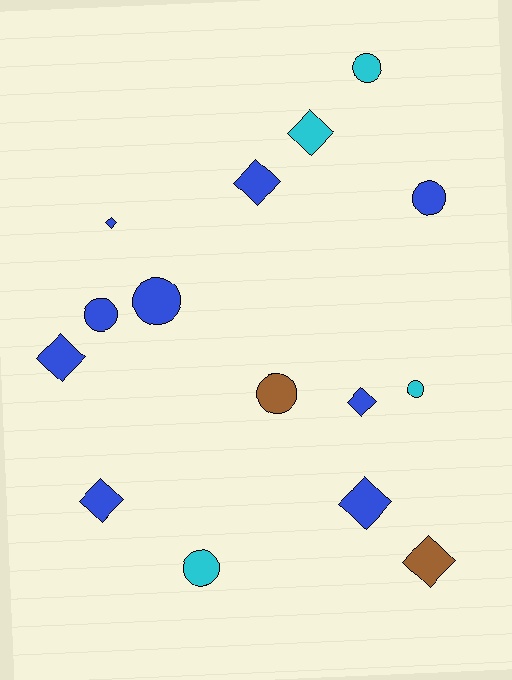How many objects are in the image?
There are 15 objects.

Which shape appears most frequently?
Diamond, with 8 objects.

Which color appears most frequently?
Blue, with 9 objects.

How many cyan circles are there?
There are 3 cyan circles.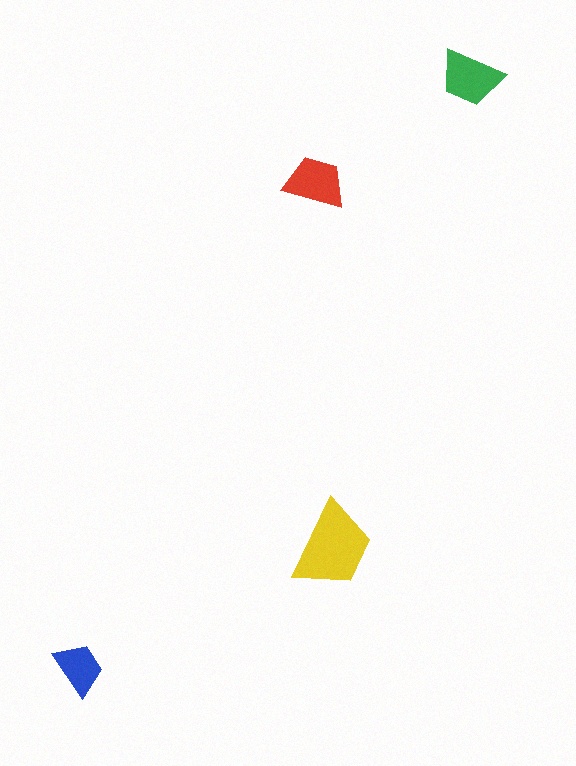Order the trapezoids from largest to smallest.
the yellow one, the green one, the red one, the blue one.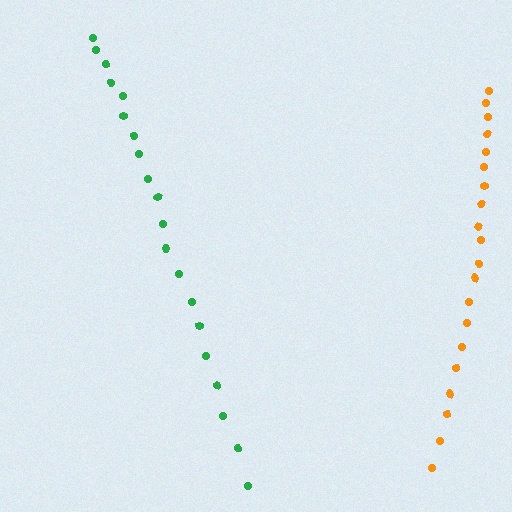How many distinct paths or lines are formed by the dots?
There are 2 distinct paths.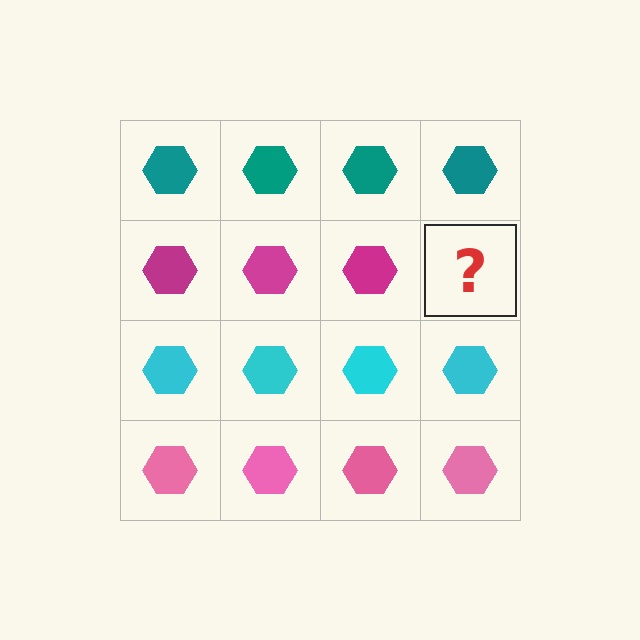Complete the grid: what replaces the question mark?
The question mark should be replaced with a magenta hexagon.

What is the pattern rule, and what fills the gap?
The rule is that each row has a consistent color. The gap should be filled with a magenta hexagon.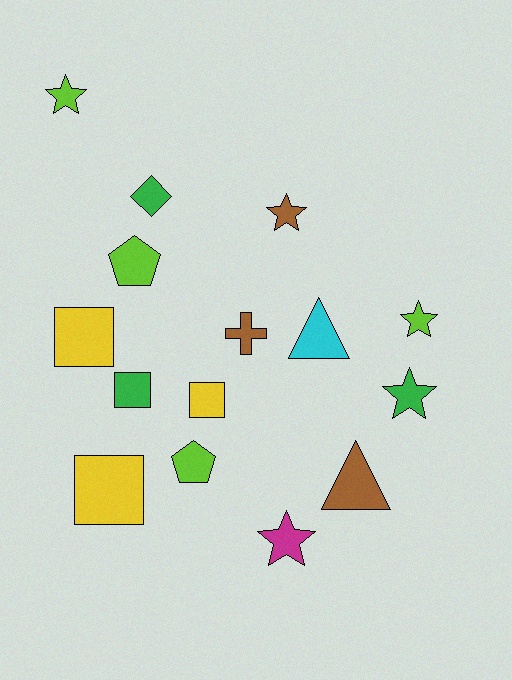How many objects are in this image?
There are 15 objects.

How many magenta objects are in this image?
There is 1 magenta object.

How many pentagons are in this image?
There are 2 pentagons.